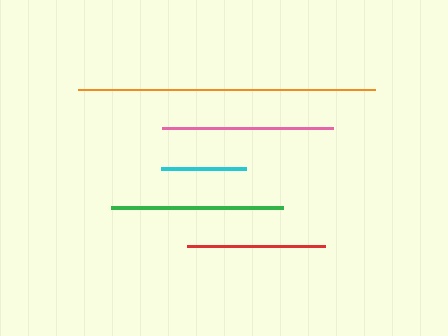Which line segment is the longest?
The orange line is the longest at approximately 297 pixels.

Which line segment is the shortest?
The cyan line is the shortest at approximately 85 pixels.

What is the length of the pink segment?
The pink segment is approximately 171 pixels long.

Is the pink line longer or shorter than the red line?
The pink line is longer than the red line.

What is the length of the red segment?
The red segment is approximately 138 pixels long.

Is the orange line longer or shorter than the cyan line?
The orange line is longer than the cyan line.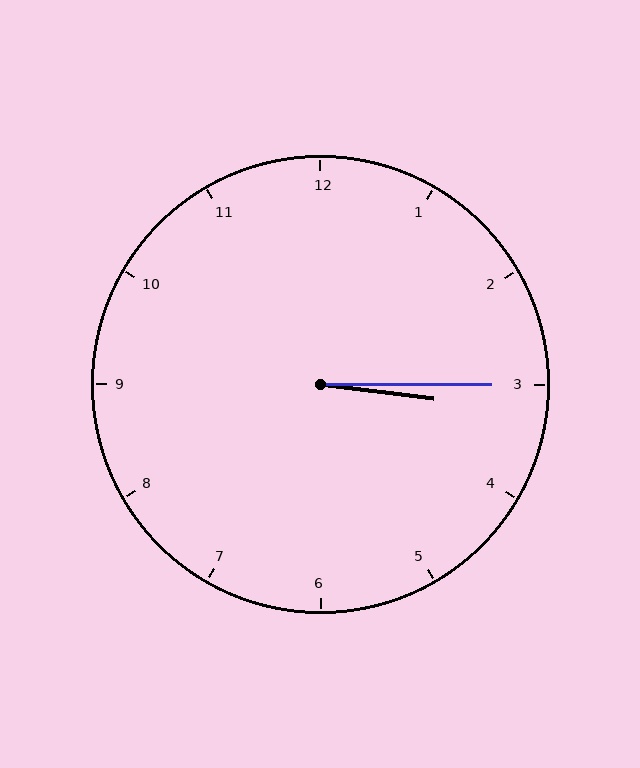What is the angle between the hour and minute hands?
Approximately 8 degrees.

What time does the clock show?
3:15.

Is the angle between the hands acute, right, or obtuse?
It is acute.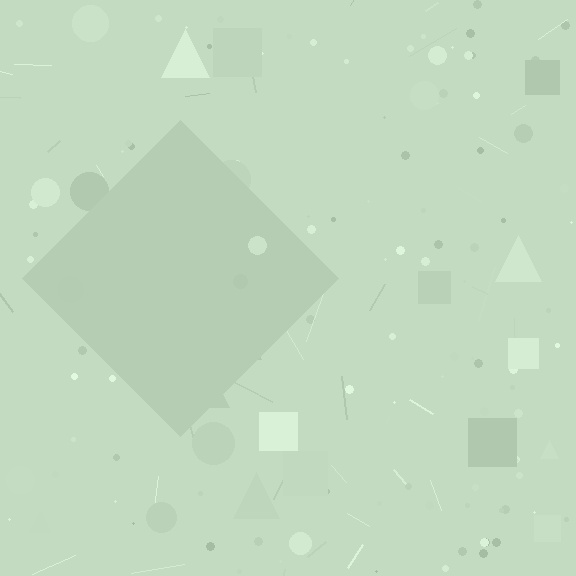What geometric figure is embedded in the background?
A diamond is embedded in the background.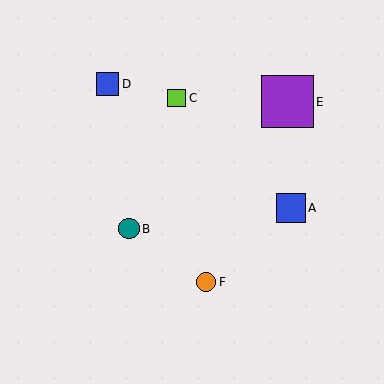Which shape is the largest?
The purple square (labeled E) is the largest.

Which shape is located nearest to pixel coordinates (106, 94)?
The blue square (labeled D) at (107, 84) is nearest to that location.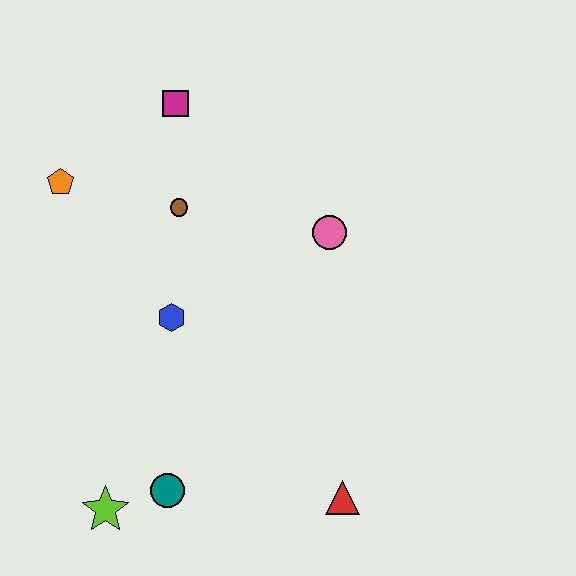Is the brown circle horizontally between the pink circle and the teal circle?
Yes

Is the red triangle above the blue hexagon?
No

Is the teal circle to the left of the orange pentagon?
No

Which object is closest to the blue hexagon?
The brown circle is closest to the blue hexagon.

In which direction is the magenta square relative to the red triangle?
The magenta square is above the red triangle.